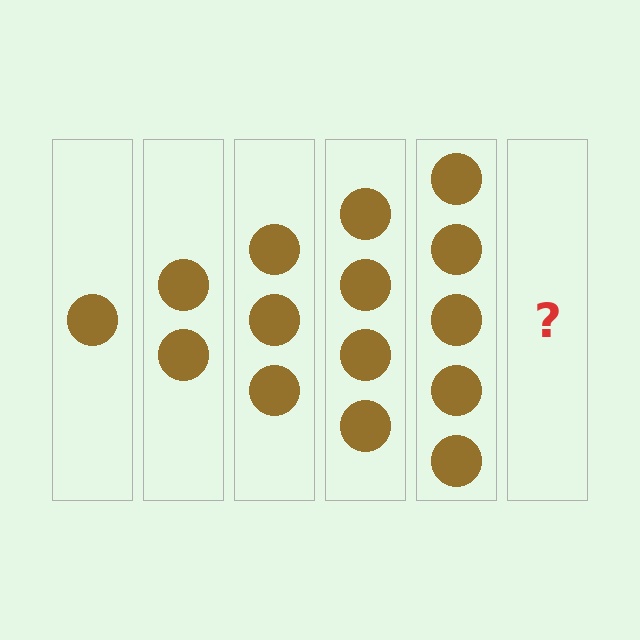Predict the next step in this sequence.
The next step is 6 circles.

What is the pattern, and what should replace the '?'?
The pattern is that each step adds one more circle. The '?' should be 6 circles.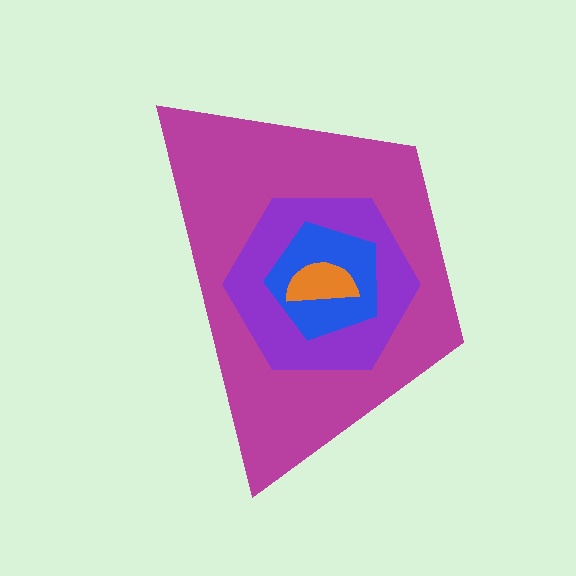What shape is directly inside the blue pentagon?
The orange semicircle.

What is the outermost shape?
The magenta trapezoid.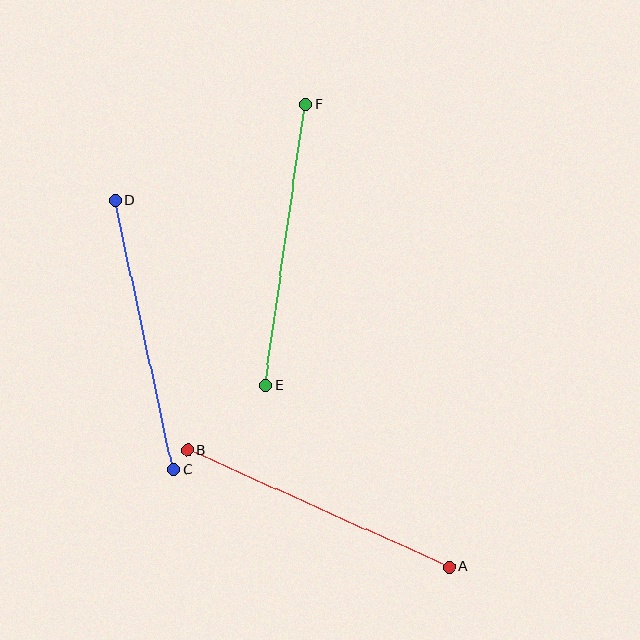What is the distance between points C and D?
The distance is approximately 275 pixels.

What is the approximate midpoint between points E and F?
The midpoint is at approximately (285, 245) pixels.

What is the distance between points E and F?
The distance is approximately 284 pixels.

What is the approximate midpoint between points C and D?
The midpoint is at approximately (144, 335) pixels.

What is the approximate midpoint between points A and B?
The midpoint is at approximately (318, 508) pixels.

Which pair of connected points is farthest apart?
Points A and B are farthest apart.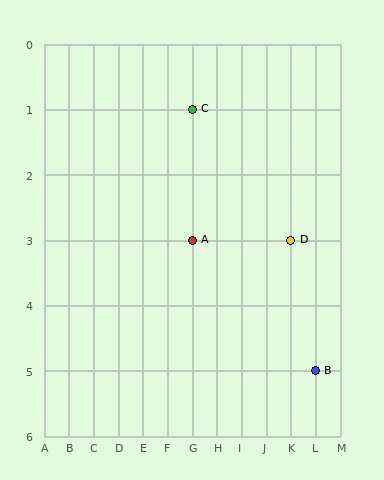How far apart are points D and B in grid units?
Points D and B are 1 column and 2 rows apart (about 2.2 grid units diagonally).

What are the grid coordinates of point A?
Point A is at grid coordinates (G, 3).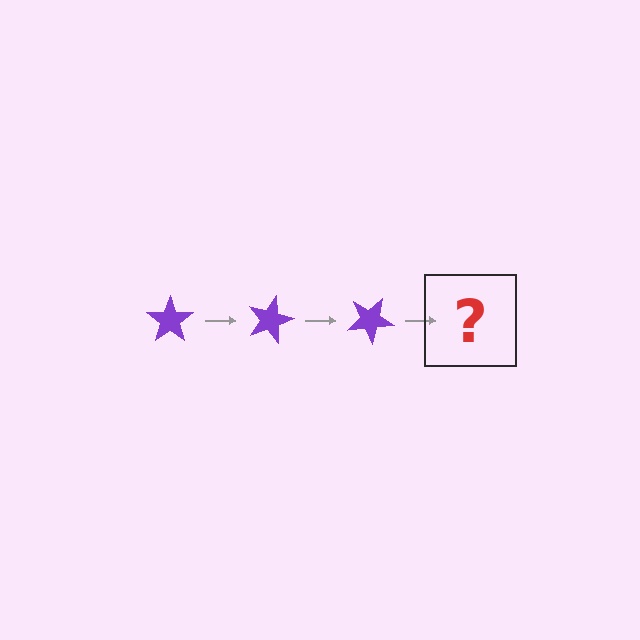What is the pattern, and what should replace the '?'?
The pattern is that the star rotates 15 degrees each step. The '?' should be a purple star rotated 45 degrees.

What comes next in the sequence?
The next element should be a purple star rotated 45 degrees.